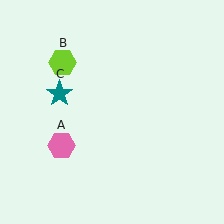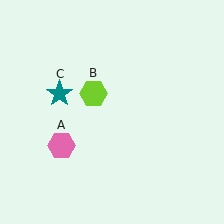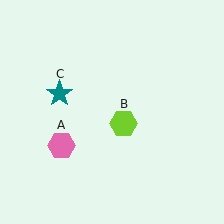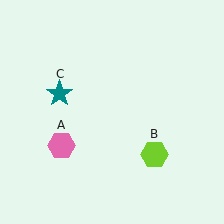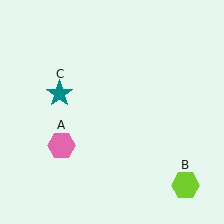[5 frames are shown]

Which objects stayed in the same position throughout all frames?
Pink hexagon (object A) and teal star (object C) remained stationary.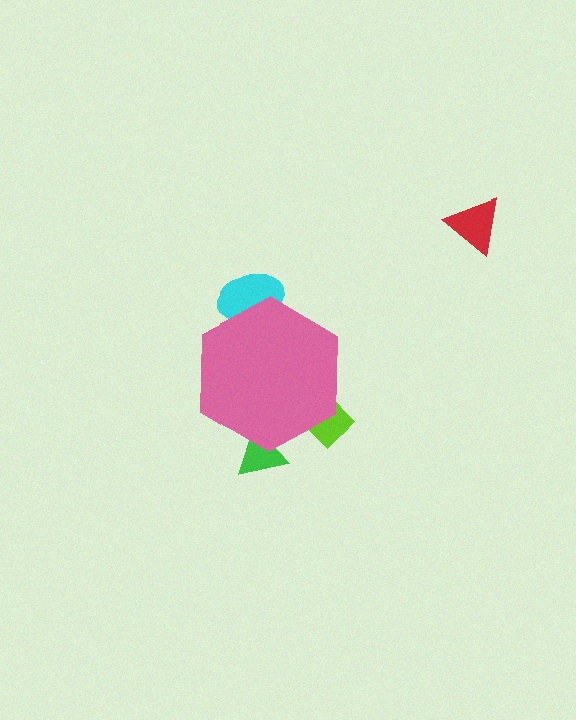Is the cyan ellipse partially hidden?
Yes, the cyan ellipse is partially hidden behind the pink hexagon.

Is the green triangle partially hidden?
Yes, the green triangle is partially hidden behind the pink hexagon.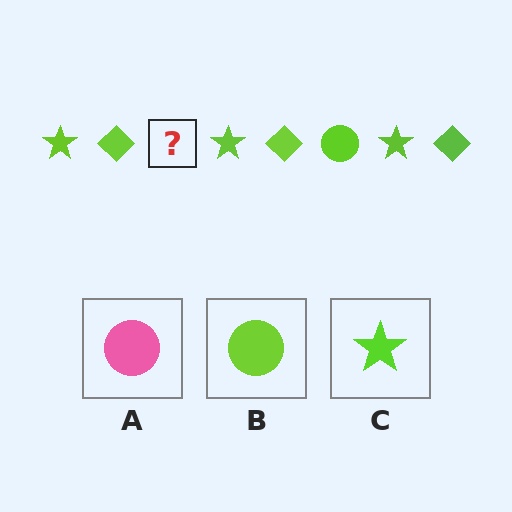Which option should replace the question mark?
Option B.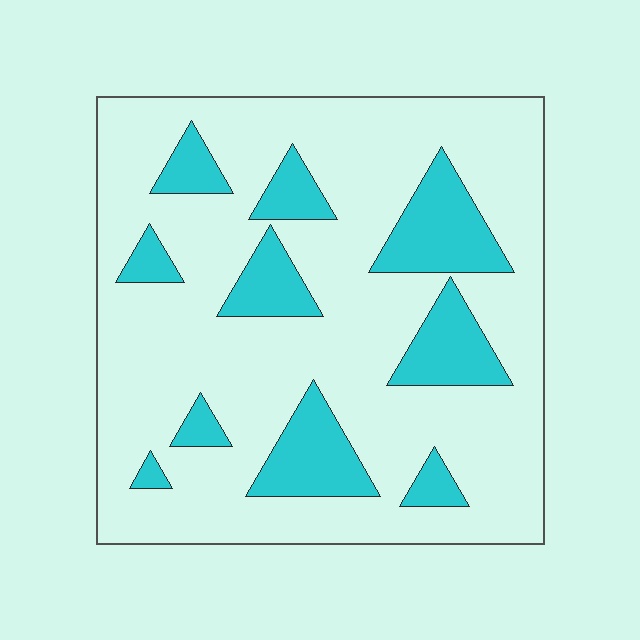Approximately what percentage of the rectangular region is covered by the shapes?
Approximately 20%.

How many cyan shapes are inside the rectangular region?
10.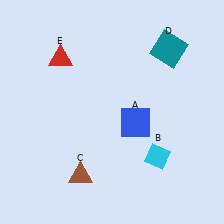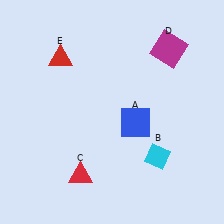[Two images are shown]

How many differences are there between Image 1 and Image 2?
There are 2 differences between the two images.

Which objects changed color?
C changed from brown to red. D changed from teal to magenta.